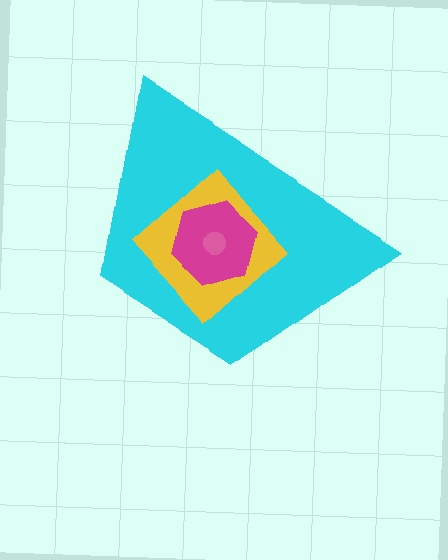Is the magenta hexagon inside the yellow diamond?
Yes.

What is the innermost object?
The pink circle.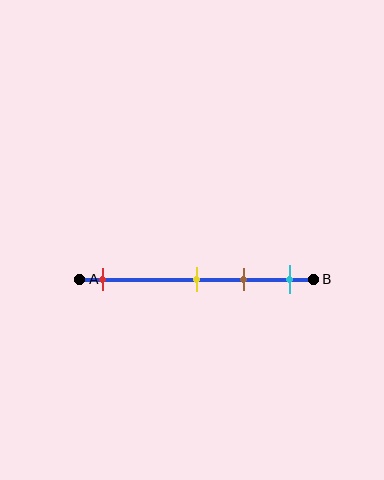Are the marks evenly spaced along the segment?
No, the marks are not evenly spaced.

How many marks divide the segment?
There are 4 marks dividing the segment.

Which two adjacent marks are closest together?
The yellow and brown marks are the closest adjacent pair.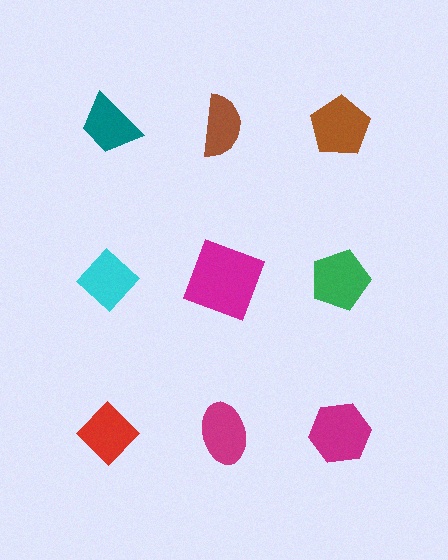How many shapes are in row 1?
3 shapes.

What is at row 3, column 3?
A magenta hexagon.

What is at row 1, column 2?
A brown semicircle.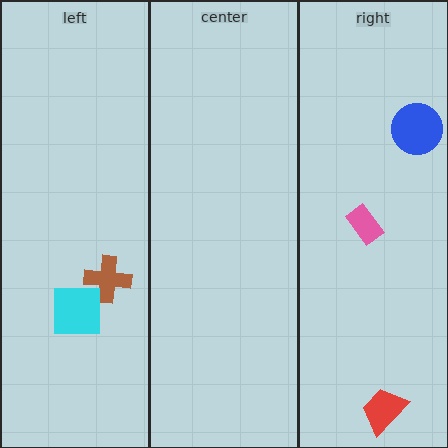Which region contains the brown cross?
The left region.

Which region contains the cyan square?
The left region.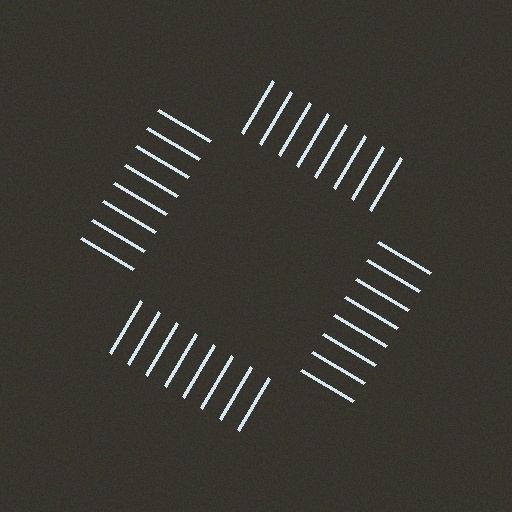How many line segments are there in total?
32 — 8 along each of the 4 edges.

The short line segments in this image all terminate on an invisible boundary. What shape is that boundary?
An illusory square — the line segments terminate on its edges but no continuous stroke is drawn.